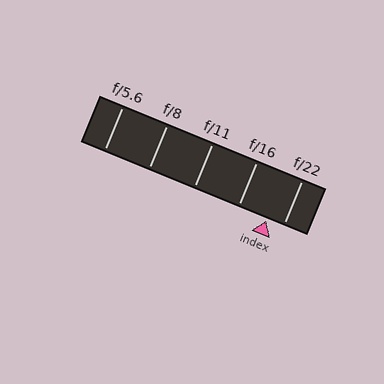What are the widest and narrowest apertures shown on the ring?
The widest aperture shown is f/5.6 and the narrowest is f/22.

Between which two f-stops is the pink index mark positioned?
The index mark is between f/16 and f/22.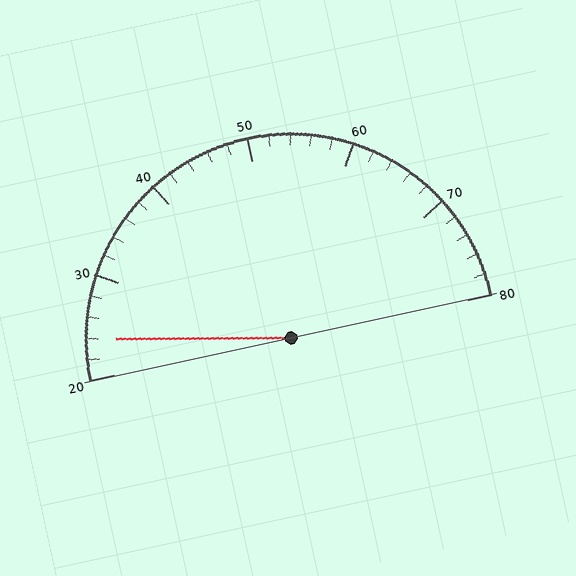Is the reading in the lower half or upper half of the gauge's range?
The reading is in the lower half of the range (20 to 80).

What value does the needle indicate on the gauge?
The needle indicates approximately 24.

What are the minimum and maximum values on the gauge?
The gauge ranges from 20 to 80.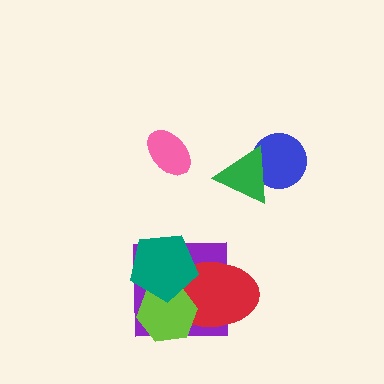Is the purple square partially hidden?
Yes, it is partially covered by another shape.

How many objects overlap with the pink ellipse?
0 objects overlap with the pink ellipse.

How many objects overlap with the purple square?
3 objects overlap with the purple square.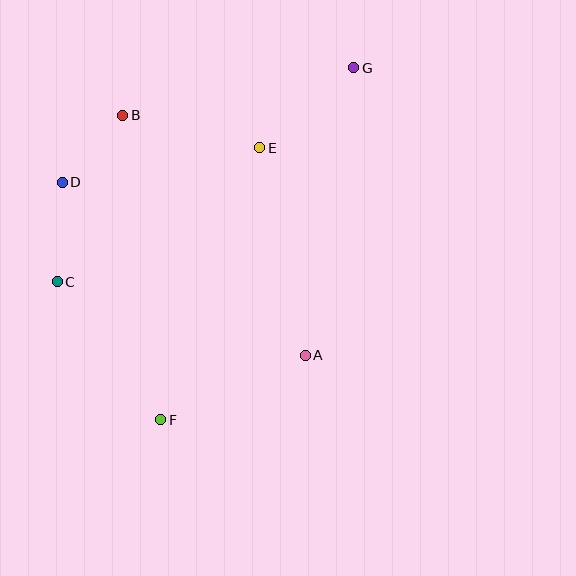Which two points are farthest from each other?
Points F and G are farthest from each other.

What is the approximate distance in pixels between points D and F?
The distance between D and F is approximately 257 pixels.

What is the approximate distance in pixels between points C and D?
The distance between C and D is approximately 100 pixels.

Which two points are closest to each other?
Points B and D are closest to each other.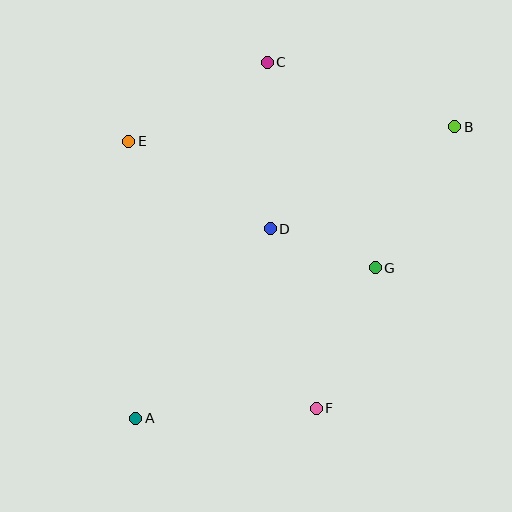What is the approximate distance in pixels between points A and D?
The distance between A and D is approximately 232 pixels.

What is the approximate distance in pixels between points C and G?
The distance between C and G is approximately 232 pixels.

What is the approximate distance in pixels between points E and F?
The distance between E and F is approximately 326 pixels.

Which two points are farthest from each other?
Points A and B are farthest from each other.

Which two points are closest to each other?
Points D and G are closest to each other.